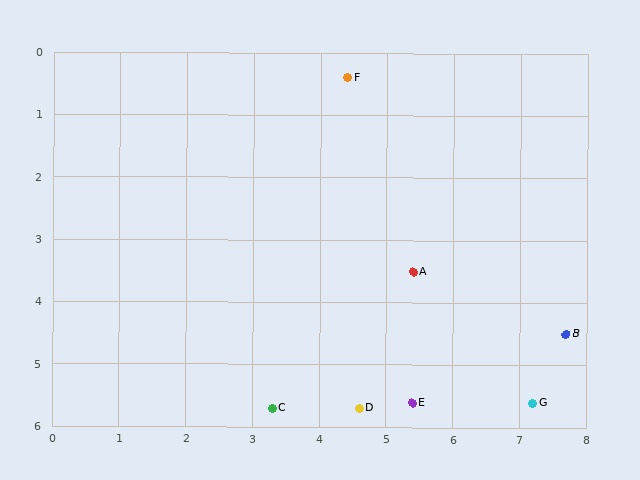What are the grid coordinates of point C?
Point C is at approximately (3.3, 5.7).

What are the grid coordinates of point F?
Point F is at approximately (4.4, 0.4).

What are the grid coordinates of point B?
Point B is at approximately (7.7, 4.5).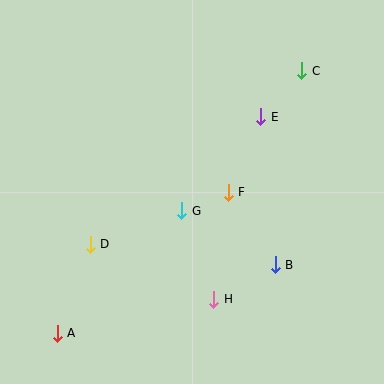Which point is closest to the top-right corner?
Point C is closest to the top-right corner.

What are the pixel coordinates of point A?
Point A is at (57, 333).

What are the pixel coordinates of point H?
Point H is at (214, 299).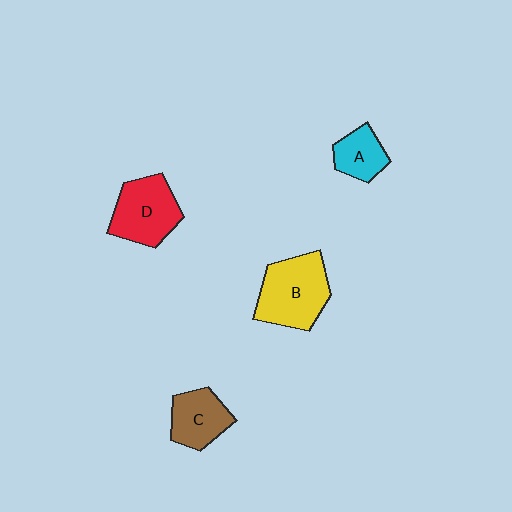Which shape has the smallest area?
Shape A (cyan).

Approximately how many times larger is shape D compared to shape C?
Approximately 1.3 times.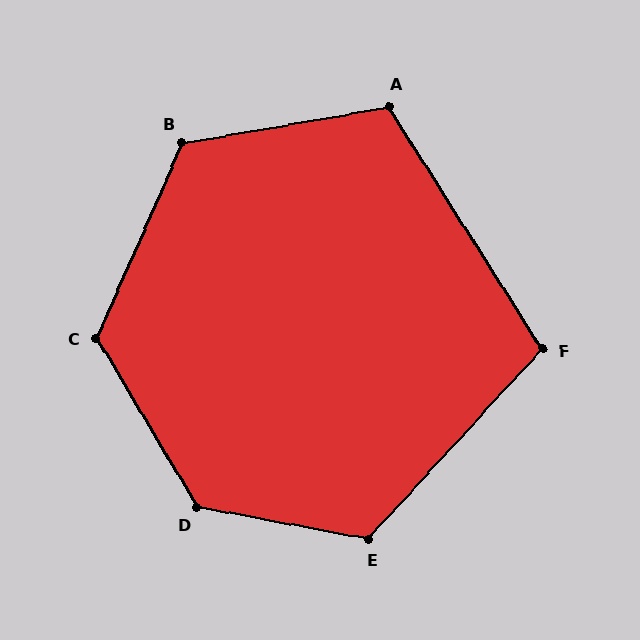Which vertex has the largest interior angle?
D, at approximately 131 degrees.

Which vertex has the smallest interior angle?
F, at approximately 105 degrees.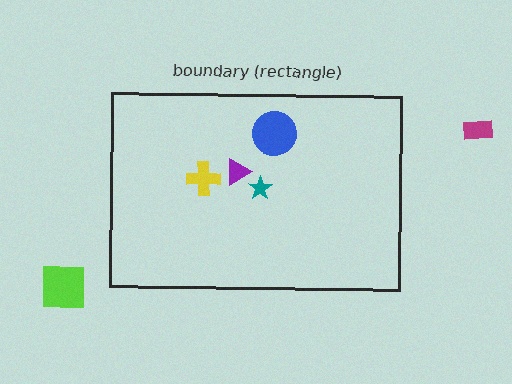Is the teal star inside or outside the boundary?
Inside.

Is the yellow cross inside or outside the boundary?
Inside.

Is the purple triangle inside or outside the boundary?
Inside.